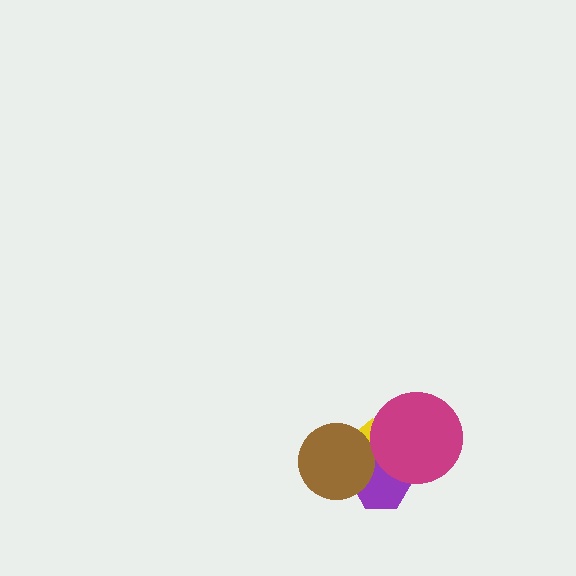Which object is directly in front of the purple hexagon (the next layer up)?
The brown circle is directly in front of the purple hexagon.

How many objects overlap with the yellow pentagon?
3 objects overlap with the yellow pentagon.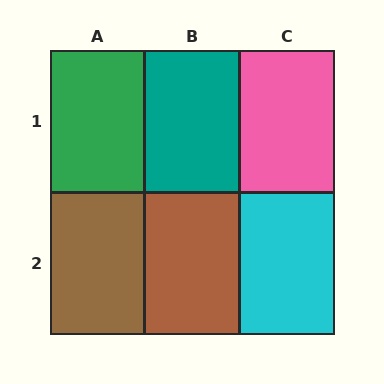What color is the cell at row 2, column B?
Brown.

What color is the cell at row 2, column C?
Cyan.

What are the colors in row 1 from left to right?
Green, teal, pink.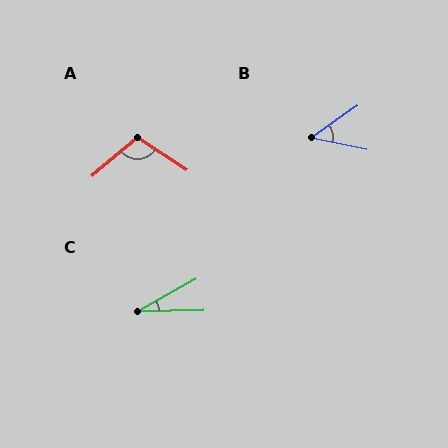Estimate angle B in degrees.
Approximately 46 degrees.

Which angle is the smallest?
C, at approximately 28 degrees.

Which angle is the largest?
A, at approximately 106 degrees.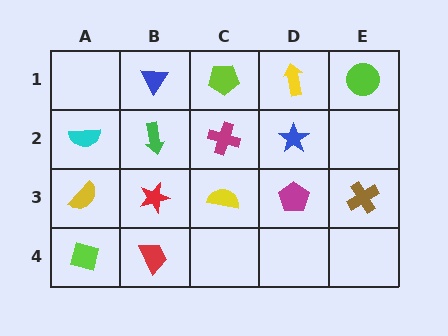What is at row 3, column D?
A magenta pentagon.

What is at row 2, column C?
A magenta cross.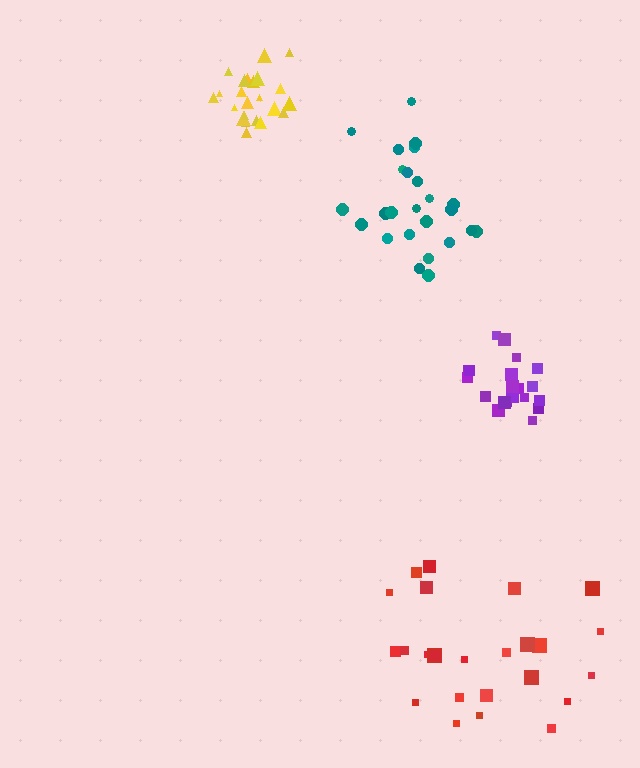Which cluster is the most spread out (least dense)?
Red.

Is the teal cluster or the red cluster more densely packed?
Teal.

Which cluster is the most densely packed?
Yellow.